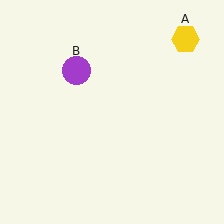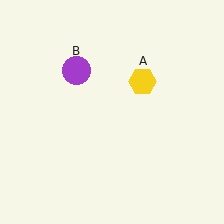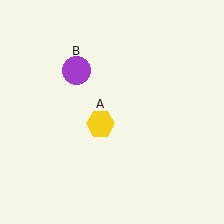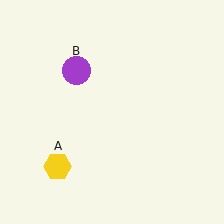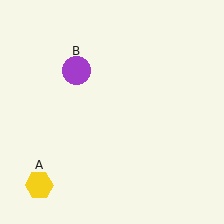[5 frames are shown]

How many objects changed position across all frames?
1 object changed position: yellow hexagon (object A).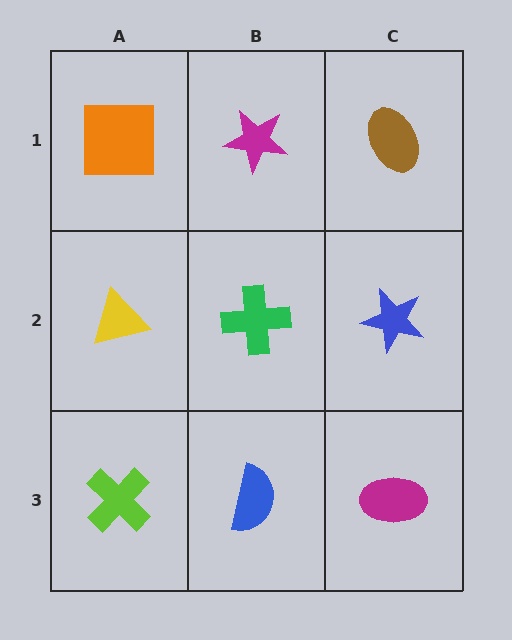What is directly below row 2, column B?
A blue semicircle.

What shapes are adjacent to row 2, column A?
An orange square (row 1, column A), a lime cross (row 3, column A), a green cross (row 2, column B).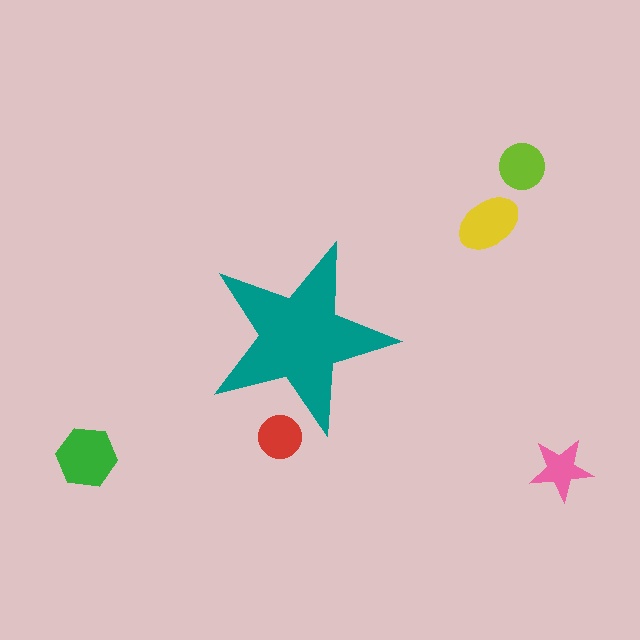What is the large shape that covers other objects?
A teal star.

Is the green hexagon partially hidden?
No, the green hexagon is fully visible.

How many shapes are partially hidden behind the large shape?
1 shape is partially hidden.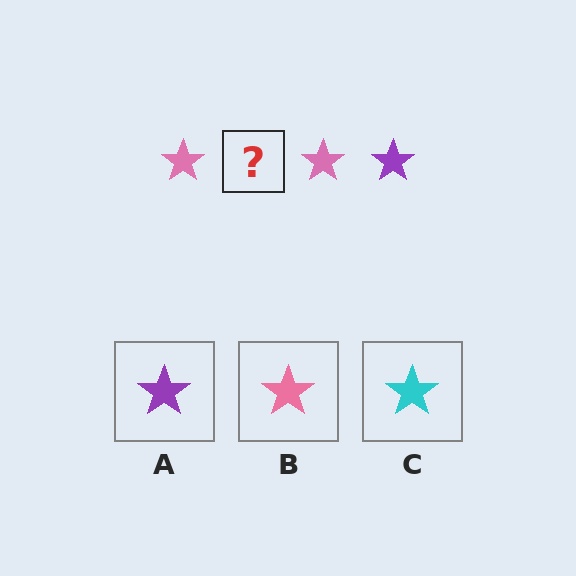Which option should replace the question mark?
Option A.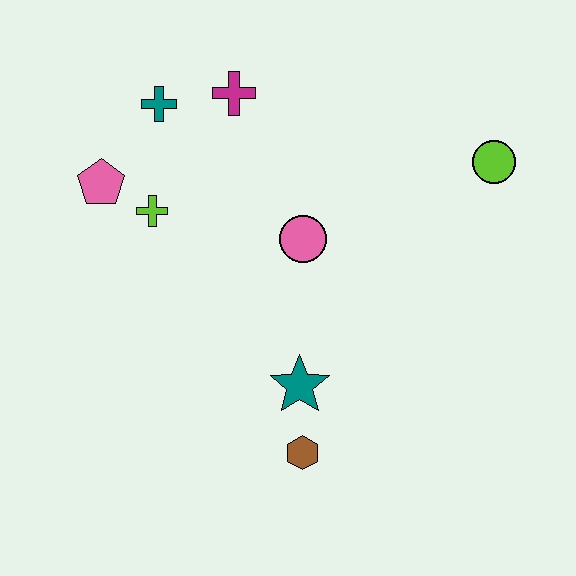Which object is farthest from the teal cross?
The brown hexagon is farthest from the teal cross.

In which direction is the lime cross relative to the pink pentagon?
The lime cross is to the right of the pink pentagon.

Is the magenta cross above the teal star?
Yes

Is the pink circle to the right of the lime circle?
No